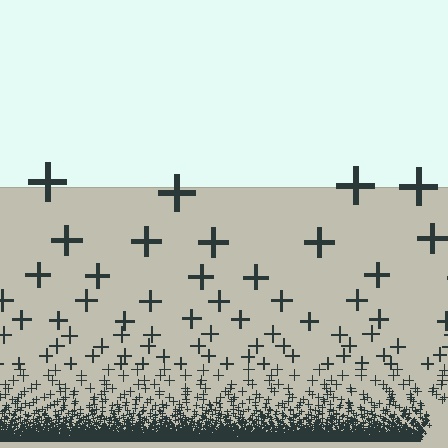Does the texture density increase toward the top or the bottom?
Density increases toward the bottom.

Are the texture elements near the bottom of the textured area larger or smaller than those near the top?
Smaller. The gradient is inverted — elements near the bottom are smaller and denser.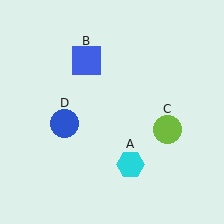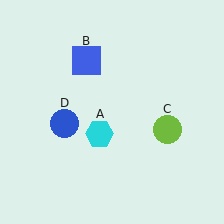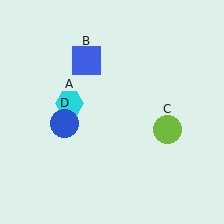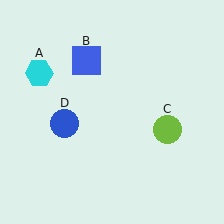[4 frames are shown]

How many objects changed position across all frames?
1 object changed position: cyan hexagon (object A).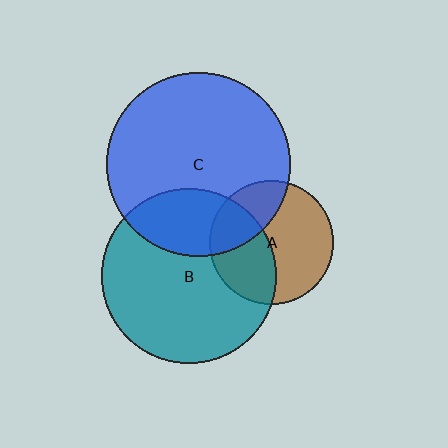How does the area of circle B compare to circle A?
Approximately 2.0 times.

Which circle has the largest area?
Circle C (blue).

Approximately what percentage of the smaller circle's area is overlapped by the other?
Approximately 40%.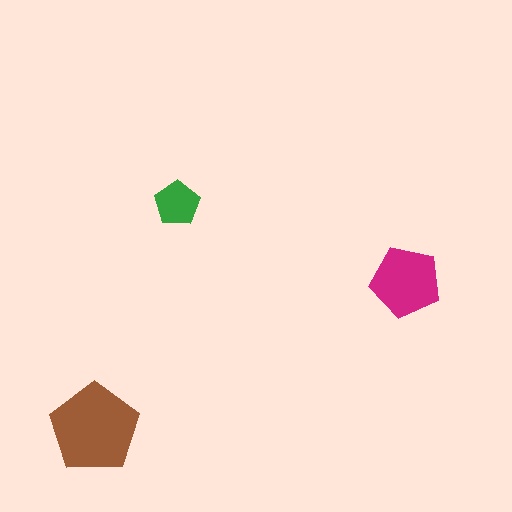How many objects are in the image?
There are 3 objects in the image.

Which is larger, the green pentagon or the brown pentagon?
The brown one.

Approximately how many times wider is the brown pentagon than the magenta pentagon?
About 1.5 times wider.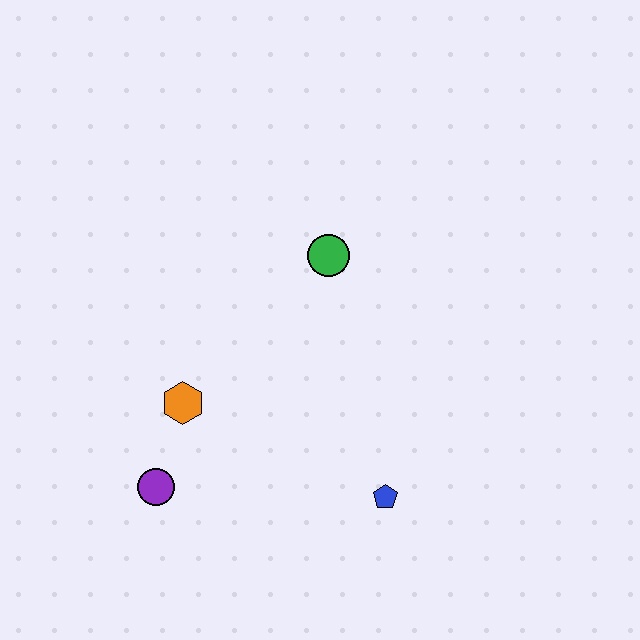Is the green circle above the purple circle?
Yes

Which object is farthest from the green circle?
The purple circle is farthest from the green circle.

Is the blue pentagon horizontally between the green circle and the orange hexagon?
No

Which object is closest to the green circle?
The orange hexagon is closest to the green circle.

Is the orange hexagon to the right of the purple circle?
Yes